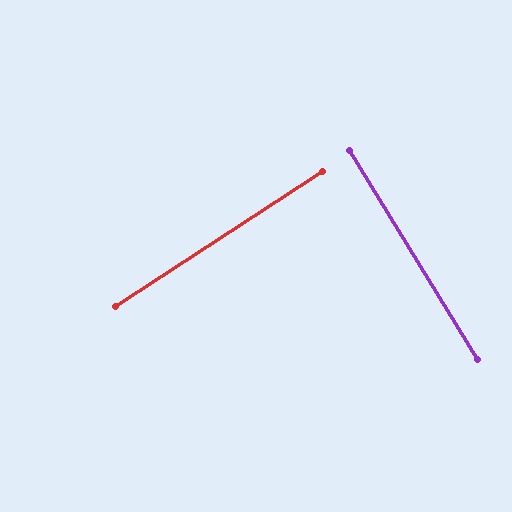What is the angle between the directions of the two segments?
Approximately 88 degrees.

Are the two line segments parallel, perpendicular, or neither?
Perpendicular — they meet at approximately 88°.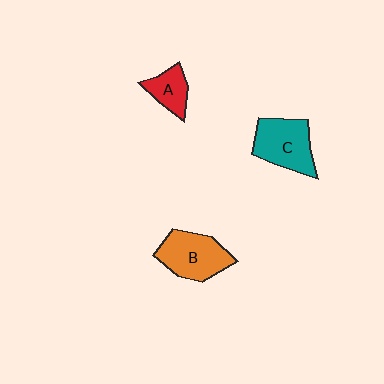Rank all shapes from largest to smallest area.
From largest to smallest: B (orange), C (teal), A (red).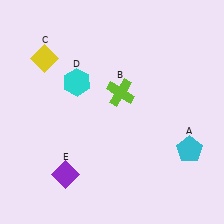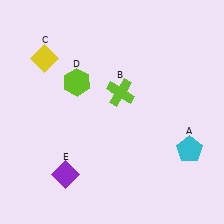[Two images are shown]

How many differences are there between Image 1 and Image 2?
There is 1 difference between the two images.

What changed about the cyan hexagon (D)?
In Image 1, D is cyan. In Image 2, it changed to lime.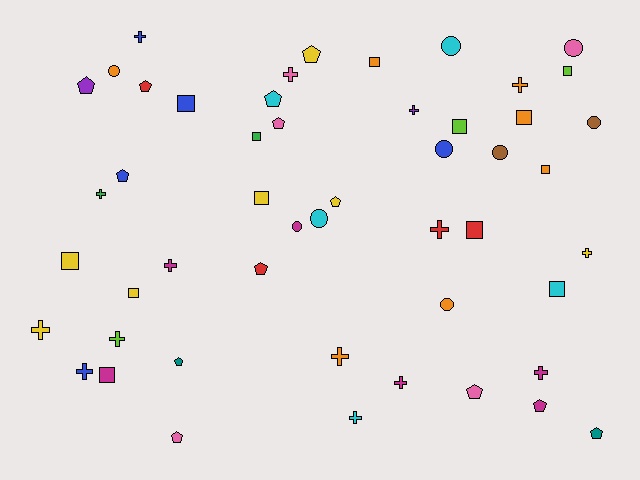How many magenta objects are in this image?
There are 6 magenta objects.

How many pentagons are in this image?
There are 13 pentagons.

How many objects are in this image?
There are 50 objects.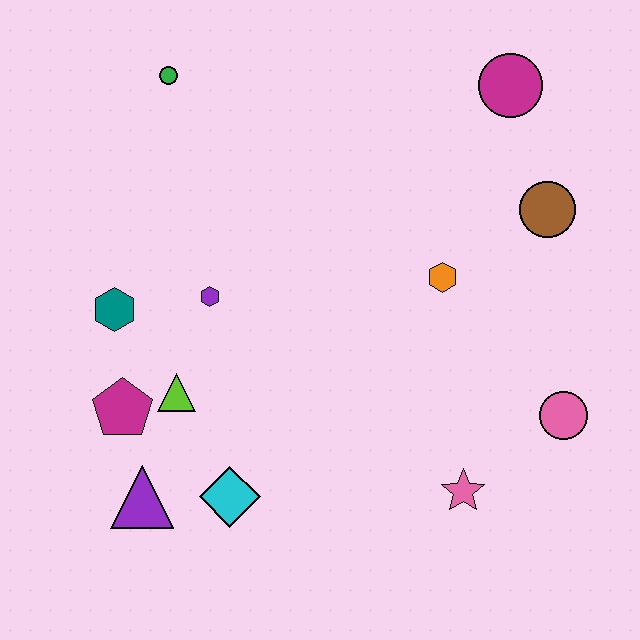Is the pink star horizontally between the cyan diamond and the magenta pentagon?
No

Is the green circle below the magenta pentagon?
No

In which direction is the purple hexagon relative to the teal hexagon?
The purple hexagon is to the right of the teal hexagon.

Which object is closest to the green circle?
The purple hexagon is closest to the green circle.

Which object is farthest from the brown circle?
The purple triangle is farthest from the brown circle.